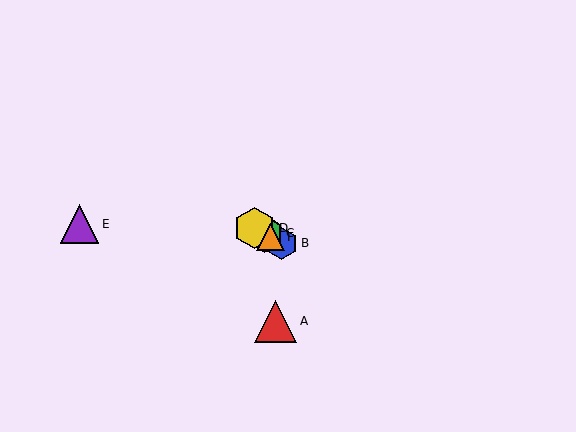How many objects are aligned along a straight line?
4 objects (B, C, D, F) are aligned along a straight line.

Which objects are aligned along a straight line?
Objects B, C, D, F are aligned along a straight line.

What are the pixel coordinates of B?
Object B is at (282, 243).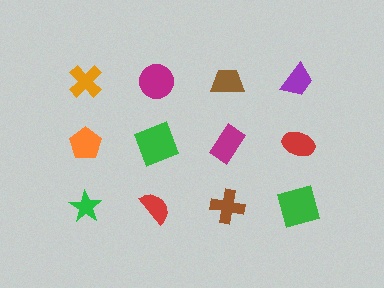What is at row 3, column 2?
A red semicircle.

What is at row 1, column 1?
An orange cross.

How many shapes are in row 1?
4 shapes.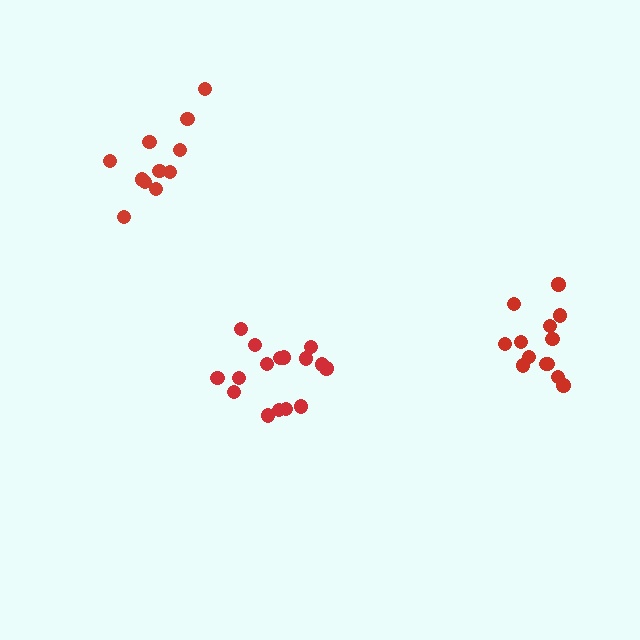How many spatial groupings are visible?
There are 3 spatial groupings.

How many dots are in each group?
Group 1: 16 dots, Group 2: 11 dots, Group 3: 13 dots (40 total).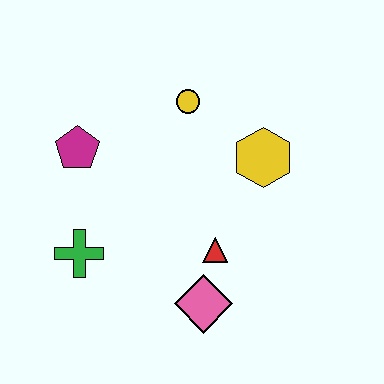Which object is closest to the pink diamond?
The red triangle is closest to the pink diamond.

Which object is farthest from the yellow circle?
The pink diamond is farthest from the yellow circle.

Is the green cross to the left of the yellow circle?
Yes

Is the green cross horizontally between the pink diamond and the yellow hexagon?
No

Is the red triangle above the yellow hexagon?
No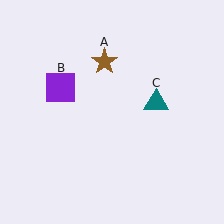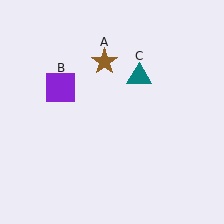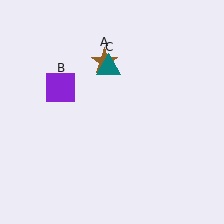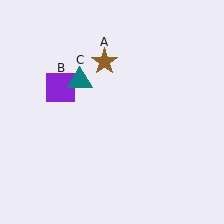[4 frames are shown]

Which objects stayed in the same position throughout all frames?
Brown star (object A) and purple square (object B) remained stationary.